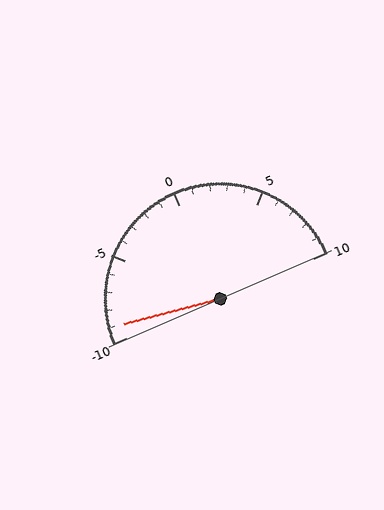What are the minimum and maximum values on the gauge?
The gauge ranges from -10 to 10.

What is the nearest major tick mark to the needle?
The nearest major tick mark is -10.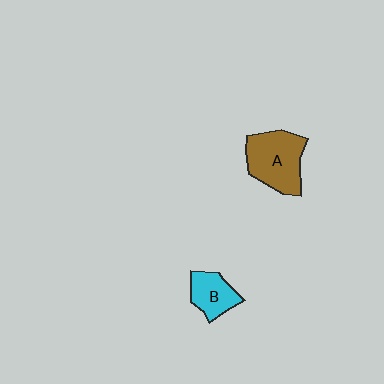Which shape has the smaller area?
Shape B (cyan).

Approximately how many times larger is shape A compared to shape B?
Approximately 1.8 times.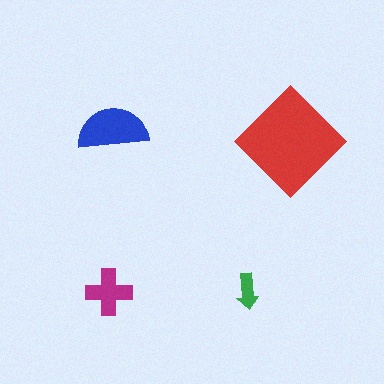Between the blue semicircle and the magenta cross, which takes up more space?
The blue semicircle.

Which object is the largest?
The red diamond.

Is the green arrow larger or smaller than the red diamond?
Smaller.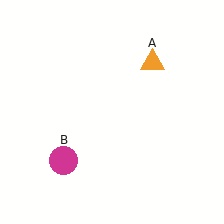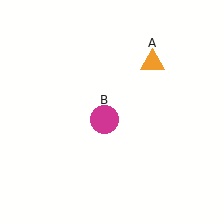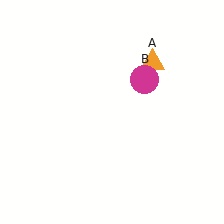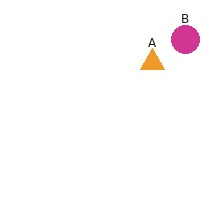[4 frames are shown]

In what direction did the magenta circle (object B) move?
The magenta circle (object B) moved up and to the right.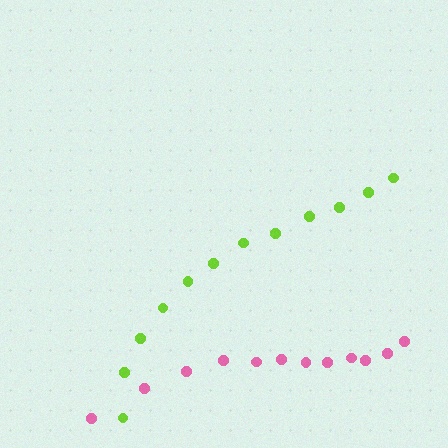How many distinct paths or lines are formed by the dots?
There are 2 distinct paths.